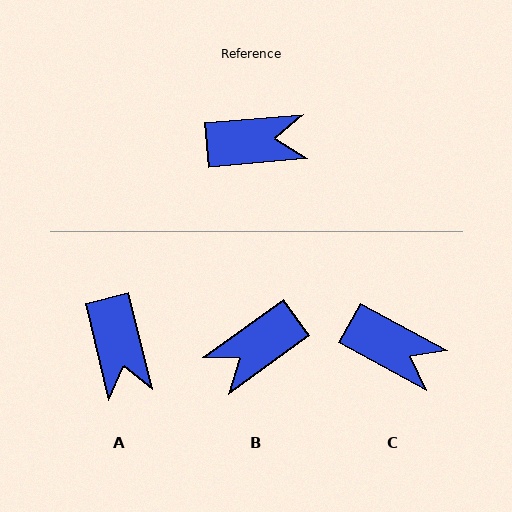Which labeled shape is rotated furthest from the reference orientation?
B, about 149 degrees away.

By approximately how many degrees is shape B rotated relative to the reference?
Approximately 149 degrees clockwise.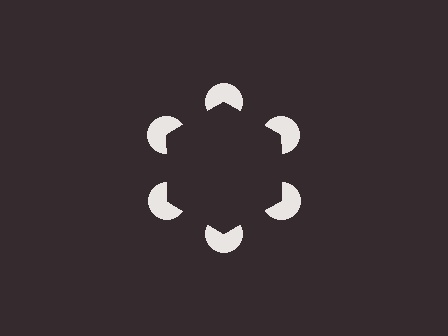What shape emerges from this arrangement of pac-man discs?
An illusory hexagon — its edges are inferred from the aligned wedge cuts in the pac-man discs, not physically drawn.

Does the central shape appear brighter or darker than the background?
It typically appears slightly darker than the background, even though no actual brightness change is drawn.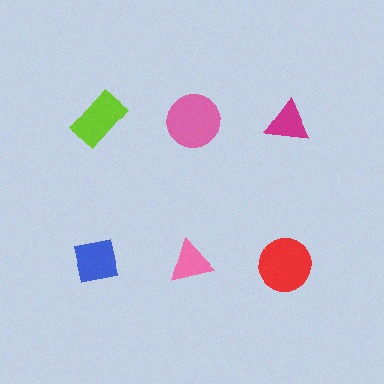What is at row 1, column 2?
A pink circle.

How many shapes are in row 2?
3 shapes.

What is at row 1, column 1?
A lime rectangle.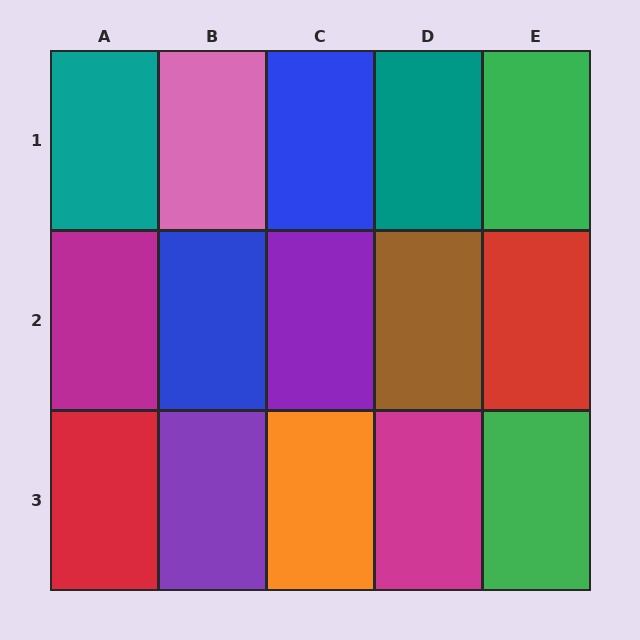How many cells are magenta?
2 cells are magenta.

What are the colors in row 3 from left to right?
Red, purple, orange, magenta, green.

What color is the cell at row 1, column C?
Blue.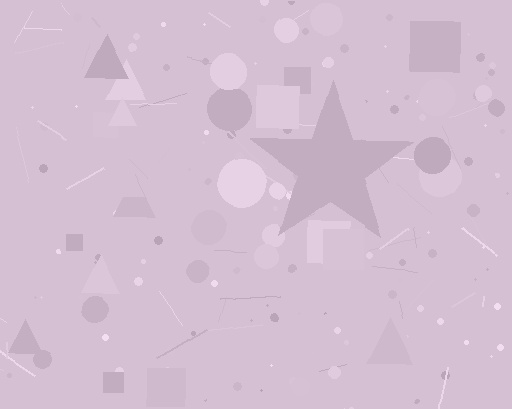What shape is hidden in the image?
A star is hidden in the image.